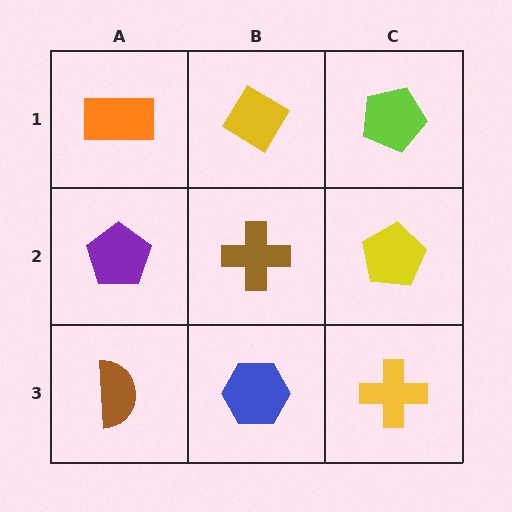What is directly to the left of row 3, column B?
A brown semicircle.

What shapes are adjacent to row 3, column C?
A yellow pentagon (row 2, column C), a blue hexagon (row 3, column B).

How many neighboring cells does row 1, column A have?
2.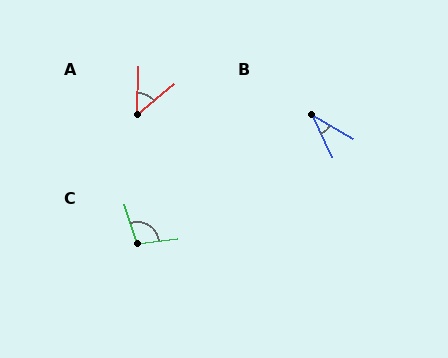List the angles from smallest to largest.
B (34°), A (48°), C (101°).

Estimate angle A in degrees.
Approximately 48 degrees.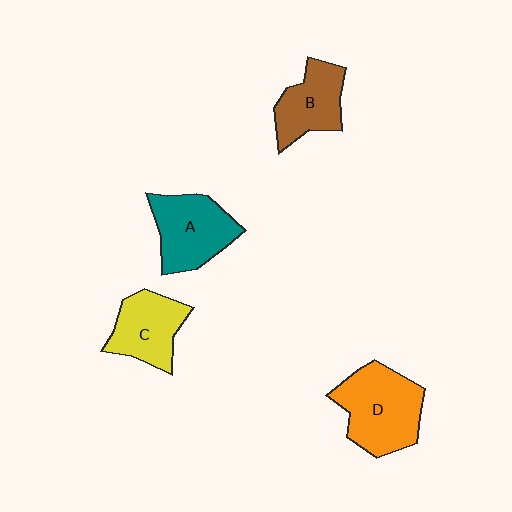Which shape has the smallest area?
Shape B (brown).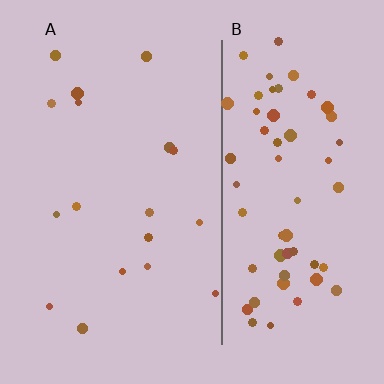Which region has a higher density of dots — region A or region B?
B (the right).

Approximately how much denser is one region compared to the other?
Approximately 3.6× — region B over region A.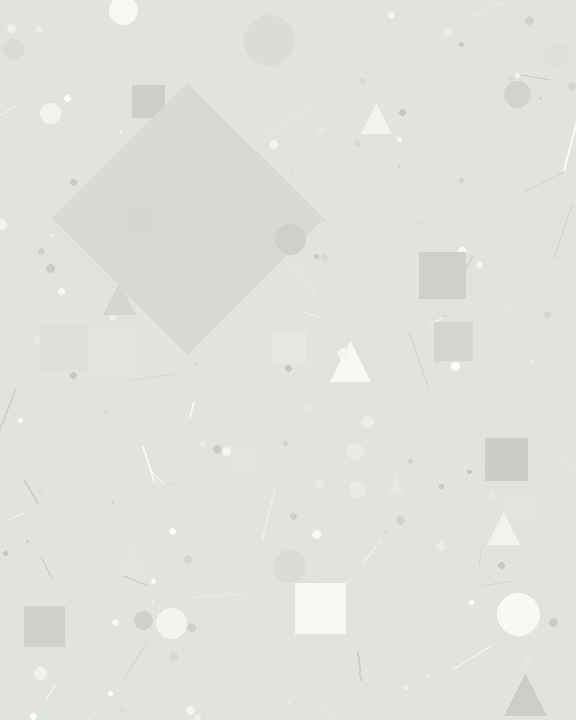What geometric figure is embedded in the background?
A diamond is embedded in the background.